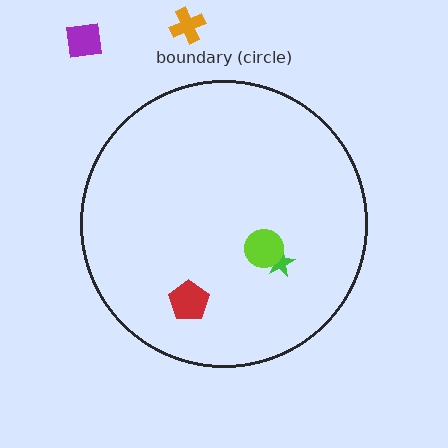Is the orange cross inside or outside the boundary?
Outside.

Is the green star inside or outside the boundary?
Inside.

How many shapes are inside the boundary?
3 inside, 2 outside.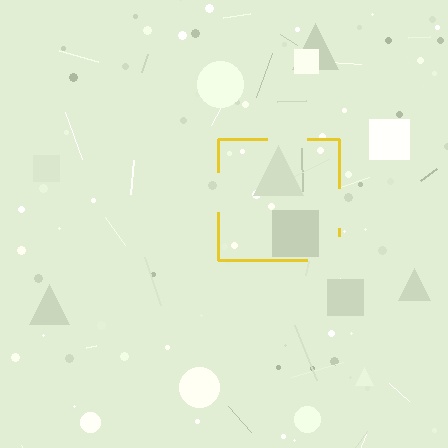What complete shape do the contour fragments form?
The contour fragments form a square.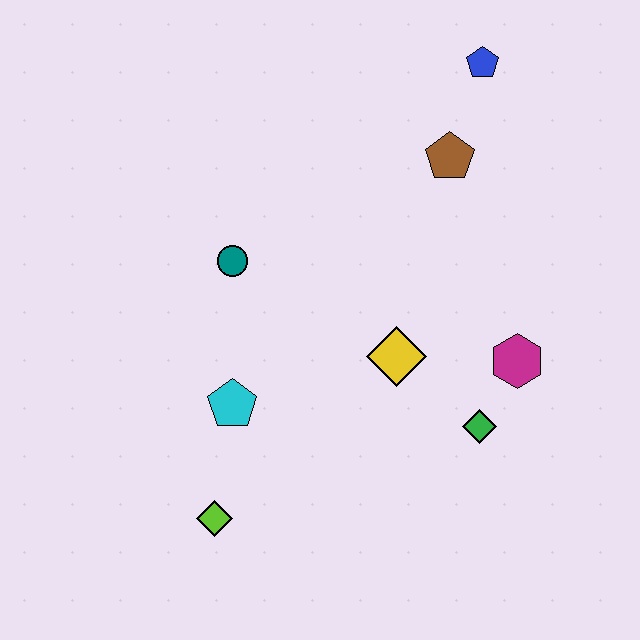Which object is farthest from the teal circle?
The blue pentagon is farthest from the teal circle.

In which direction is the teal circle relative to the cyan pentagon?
The teal circle is above the cyan pentagon.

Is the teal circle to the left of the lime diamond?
No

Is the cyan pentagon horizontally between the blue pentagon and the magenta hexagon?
No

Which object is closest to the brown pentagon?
The blue pentagon is closest to the brown pentagon.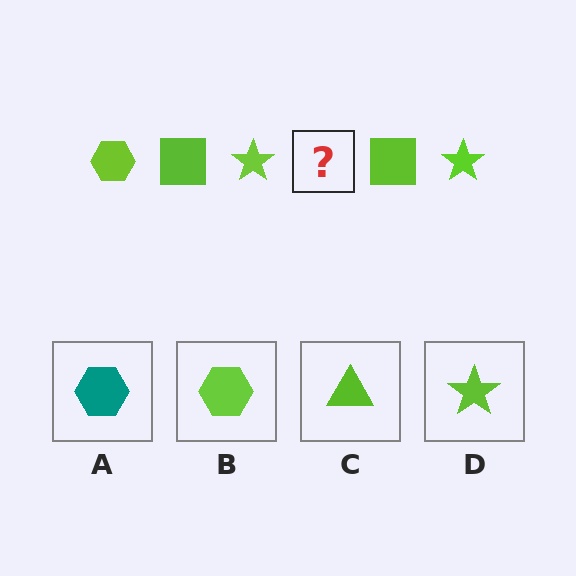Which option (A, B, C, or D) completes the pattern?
B.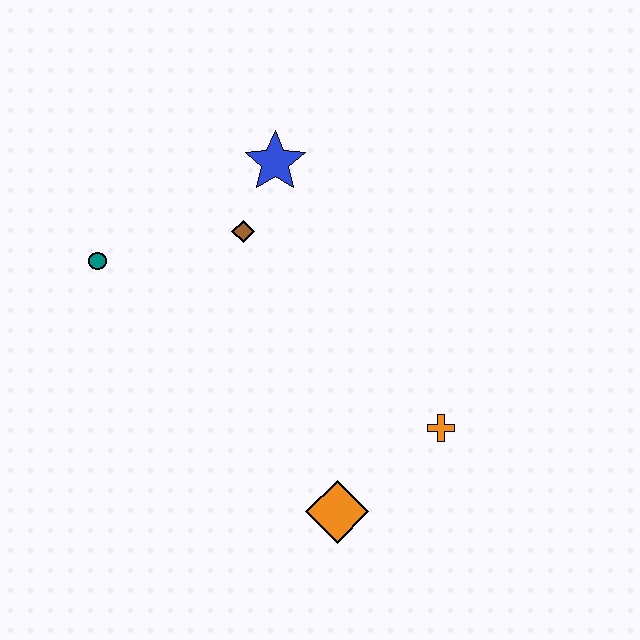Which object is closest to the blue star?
The brown diamond is closest to the blue star.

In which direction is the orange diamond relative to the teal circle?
The orange diamond is below the teal circle.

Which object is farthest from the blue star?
The orange diamond is farthest from the blue star.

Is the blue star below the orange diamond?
No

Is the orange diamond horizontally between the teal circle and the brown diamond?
No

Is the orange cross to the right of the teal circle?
Yes